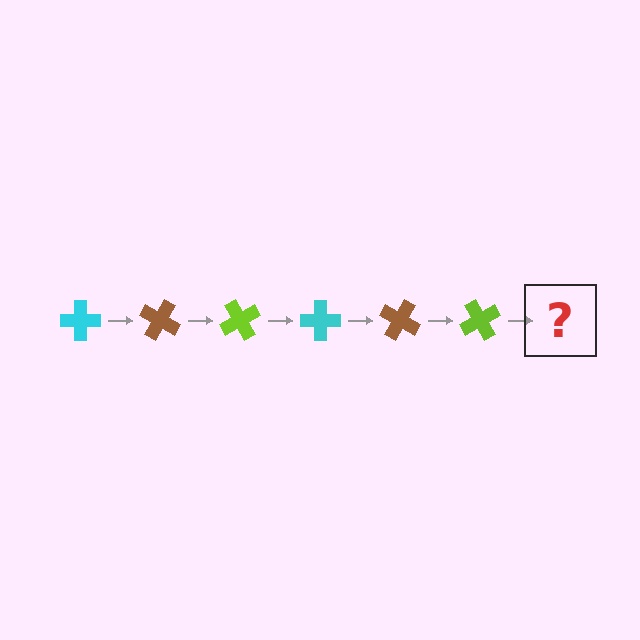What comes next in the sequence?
The next element should be a cyan cross, rotated 180 degrees from the start.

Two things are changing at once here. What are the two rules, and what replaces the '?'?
The two rules are that it rotates 30 degrees each step and the color cycles through cyan, brown, and lime. The '?' should be a cyan cross, rotated 180 degrees from the start.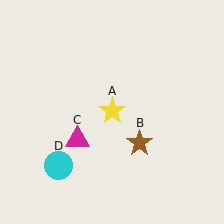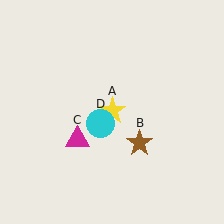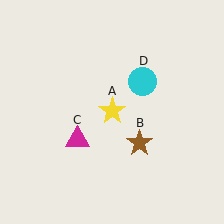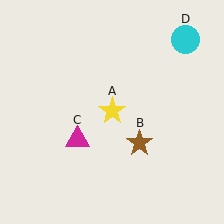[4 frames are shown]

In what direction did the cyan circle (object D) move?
The cyan circle (object D) moved up and to the right.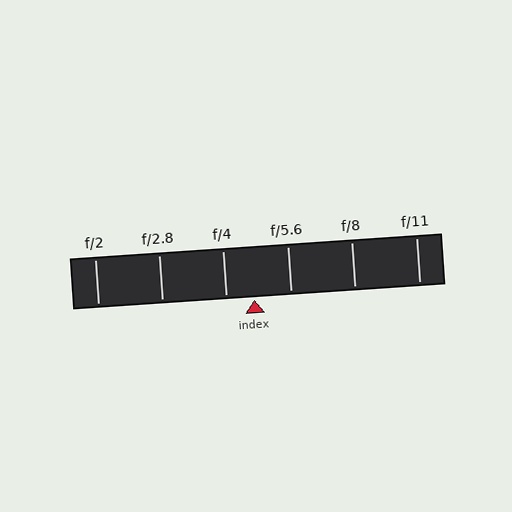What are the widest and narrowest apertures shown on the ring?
The widest aperture shown is f/2 and the narrowest is f/11.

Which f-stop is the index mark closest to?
The index mark is closest to f/4.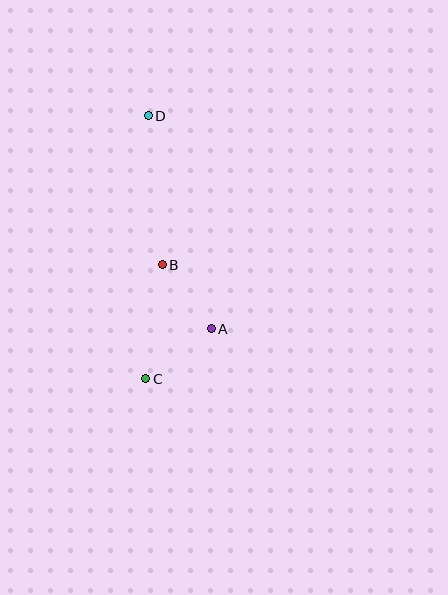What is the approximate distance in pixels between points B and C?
The distance between B and C is approximately 115 pixels.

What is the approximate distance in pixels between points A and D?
The distance between A and D is approximately 222 pixels.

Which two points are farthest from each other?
Points C and D are farthest from each other.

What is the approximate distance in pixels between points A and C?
The distance between A and C is approximately 82 pixels.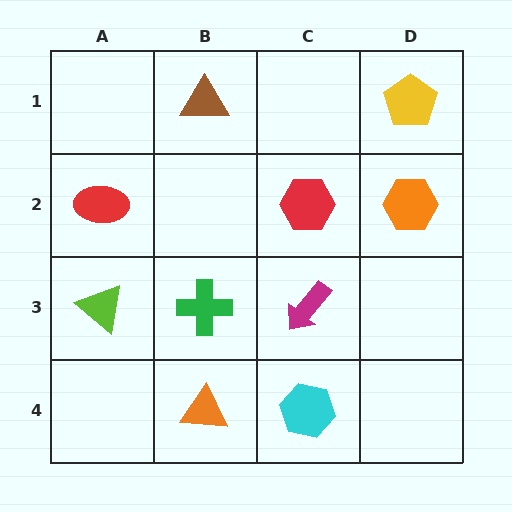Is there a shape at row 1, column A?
No, that cell is empty.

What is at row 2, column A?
A red ellipse.